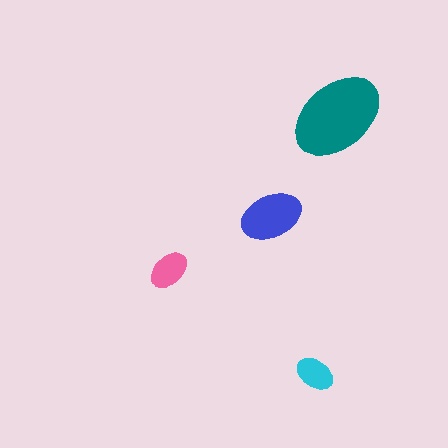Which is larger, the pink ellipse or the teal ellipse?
The teal one.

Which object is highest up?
The teal ellipse is topmost.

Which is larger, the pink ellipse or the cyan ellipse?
The pink one.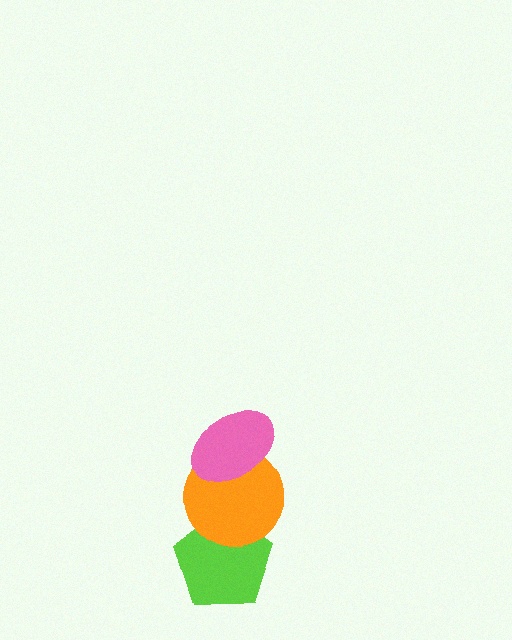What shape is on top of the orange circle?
The pink ellipse is on top of the orange circle.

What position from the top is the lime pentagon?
The lime pentagon is 3rd from the top.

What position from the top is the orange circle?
The orange circle is 2nd from the top.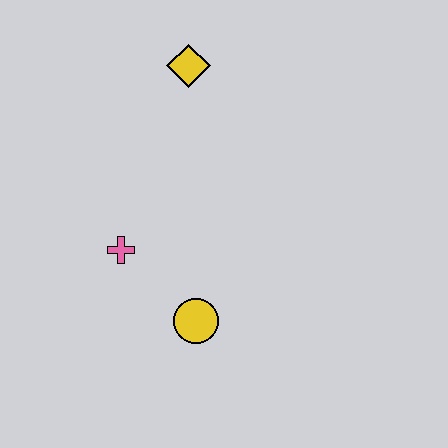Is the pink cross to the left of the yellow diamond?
Yes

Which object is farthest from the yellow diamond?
The yellow circle is farthest from the yellow diamond.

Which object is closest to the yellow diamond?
The pink cross is closest to the yellow diamond.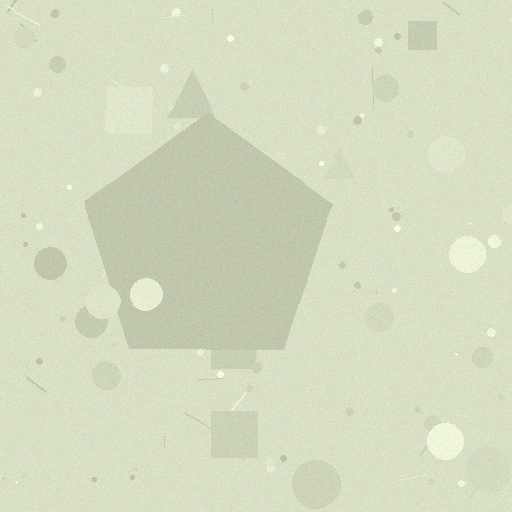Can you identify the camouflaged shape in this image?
The camouflaged shape is a pentagon.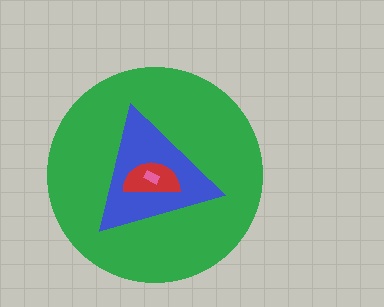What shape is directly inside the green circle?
The blue triangle.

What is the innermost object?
The pink rectangle.